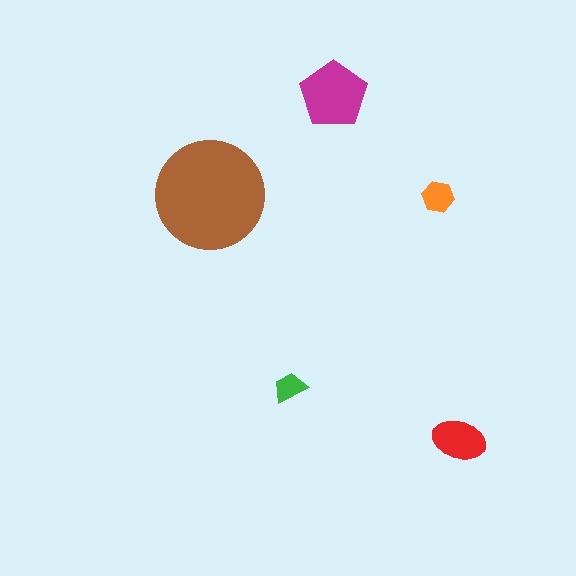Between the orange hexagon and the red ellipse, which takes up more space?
The red ellipse.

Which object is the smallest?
The green trapezoid.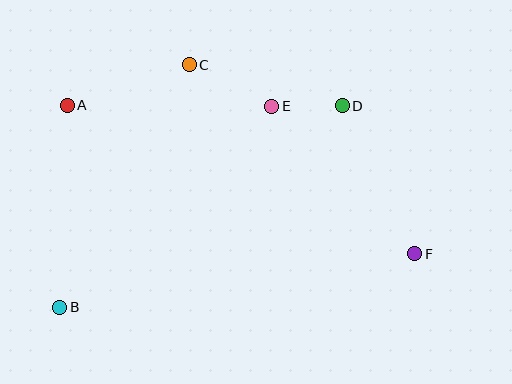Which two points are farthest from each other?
Points A and F are farthest from each other.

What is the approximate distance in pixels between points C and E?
The distance between C and E is approximately 93 pixels.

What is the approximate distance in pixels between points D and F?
The distance between D and F is approximately 165 pixels.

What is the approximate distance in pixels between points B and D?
The distance between B and D is approximately 347 pixels.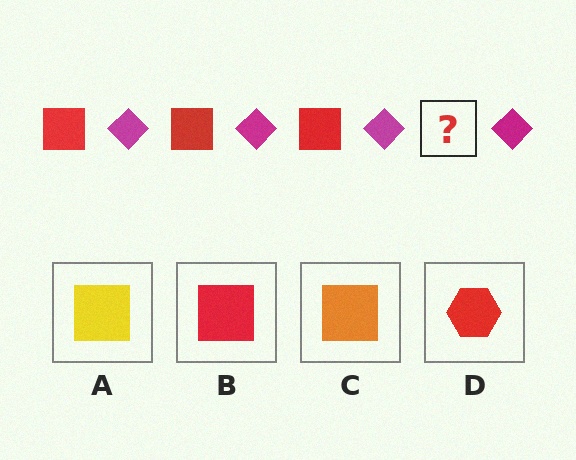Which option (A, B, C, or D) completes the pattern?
B.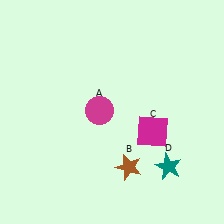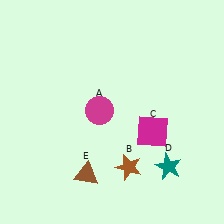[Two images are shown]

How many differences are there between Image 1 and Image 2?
There is 1 difference between the two images.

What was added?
A brown triangle (E) was added in Image 2.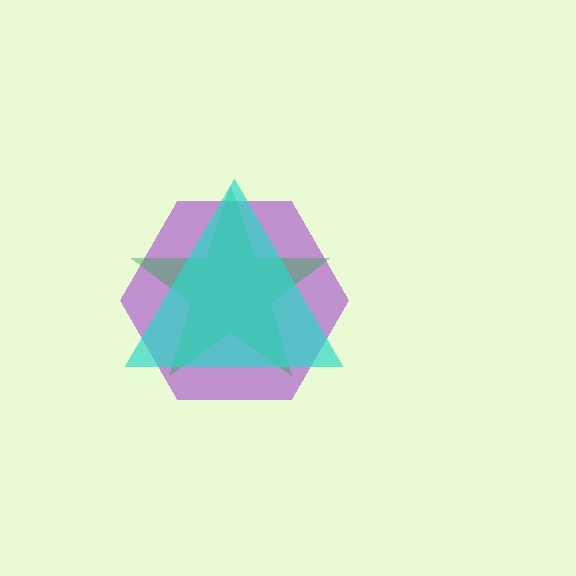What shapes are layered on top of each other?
The layered shapes are: a purple hexagon, a green star, a cyan triangle.